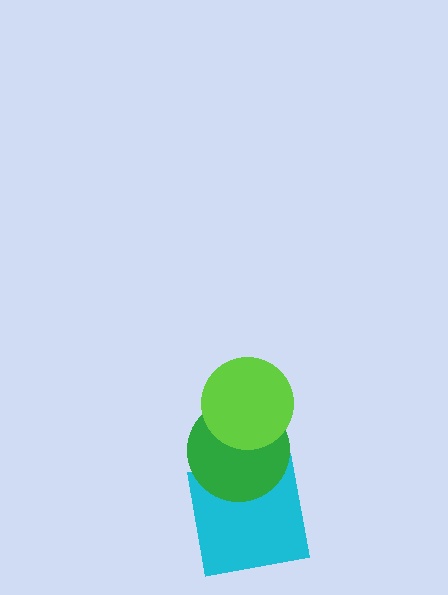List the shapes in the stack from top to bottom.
From top to bottom: the lime circle, the green circle, the cyan square.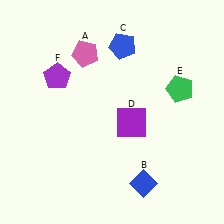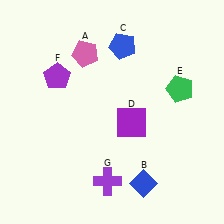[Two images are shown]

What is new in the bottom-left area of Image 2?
A purple cross (G) was added in the bottom-left area of Image 2.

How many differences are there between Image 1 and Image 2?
There is 1 difference between the two images.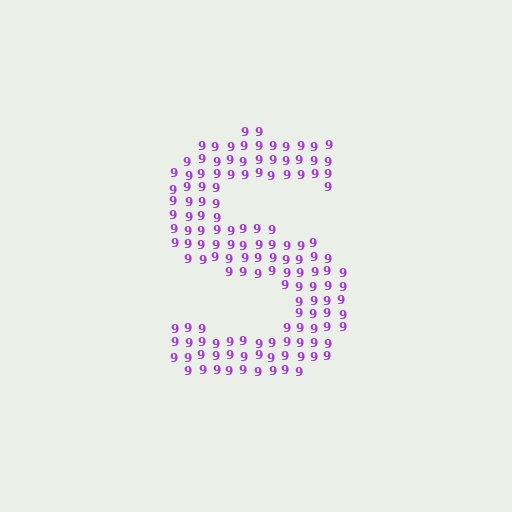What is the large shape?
The large shape is the letter S.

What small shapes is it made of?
It is made of small digit 9's.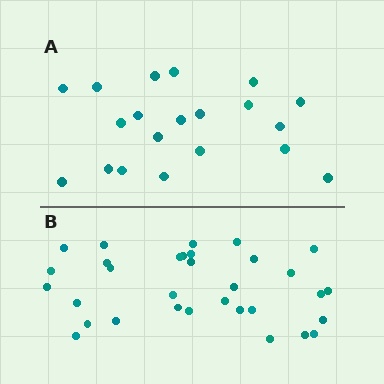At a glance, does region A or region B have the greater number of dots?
Region B (the bottom region) has more dots.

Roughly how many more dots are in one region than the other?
Region B has roughly 12 or so more dots than region A.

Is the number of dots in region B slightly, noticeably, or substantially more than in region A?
Region B has substantially more. The ratio is roughly 1.6 to 1.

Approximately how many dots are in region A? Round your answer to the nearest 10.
About 20 dots.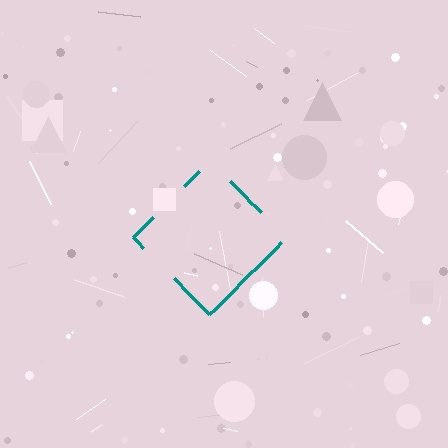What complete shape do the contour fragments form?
The contour fragments form a diamond.